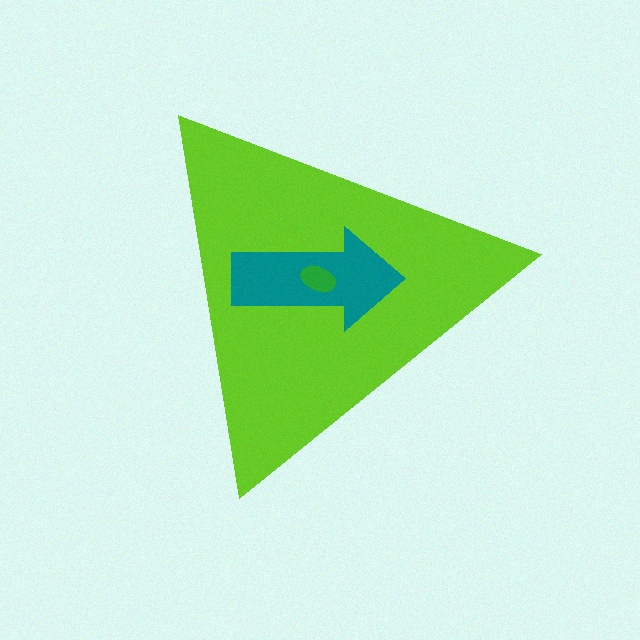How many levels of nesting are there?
3.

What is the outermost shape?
The lime triangle.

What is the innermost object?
The green ellipse.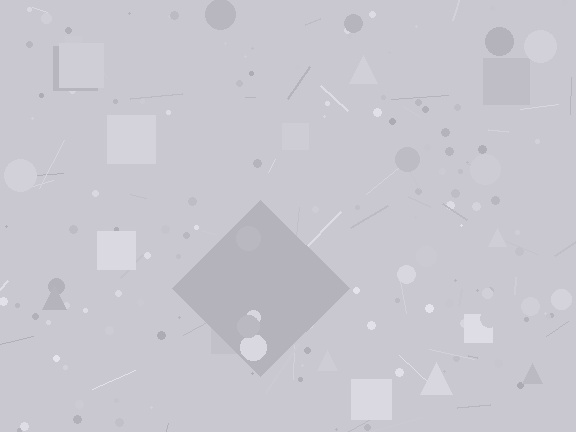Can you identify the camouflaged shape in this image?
The camouflaged shape is a diamond.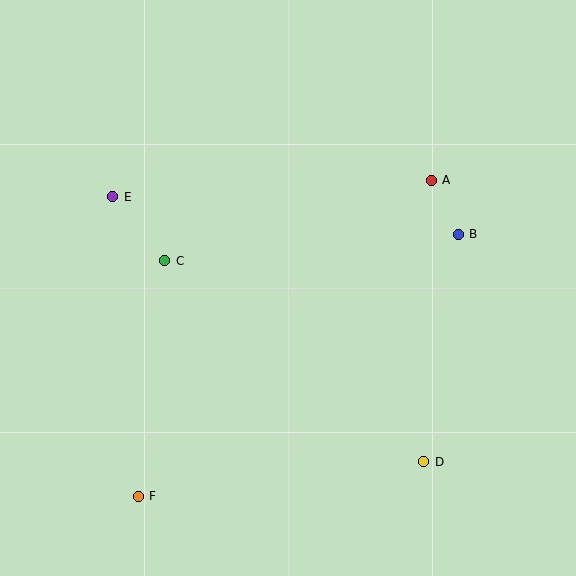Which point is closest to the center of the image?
Point C at (165, 261) is closest to the center.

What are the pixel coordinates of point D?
Point D is at (424, 462).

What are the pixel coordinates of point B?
Point B is at (458, 234).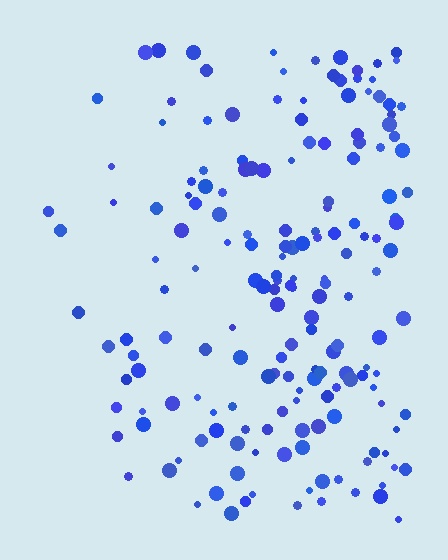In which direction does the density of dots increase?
From left to right, with the right side densest.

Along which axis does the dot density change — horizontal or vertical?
Horizontal.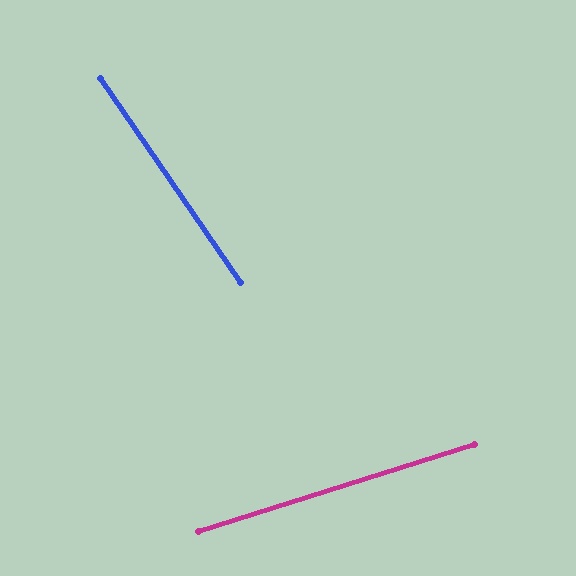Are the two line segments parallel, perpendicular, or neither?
Neither parallel nor perpendicular — they differ by about 73°.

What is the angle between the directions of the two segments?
Approximately 73 degrees.